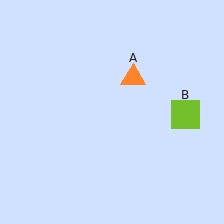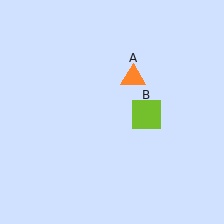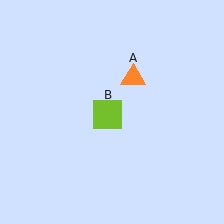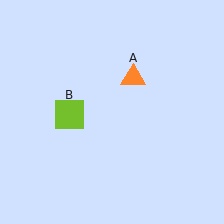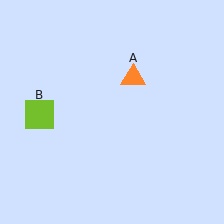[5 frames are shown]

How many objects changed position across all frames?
1 object changed position: lime square (object B).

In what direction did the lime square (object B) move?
The lime square (object B) moved left.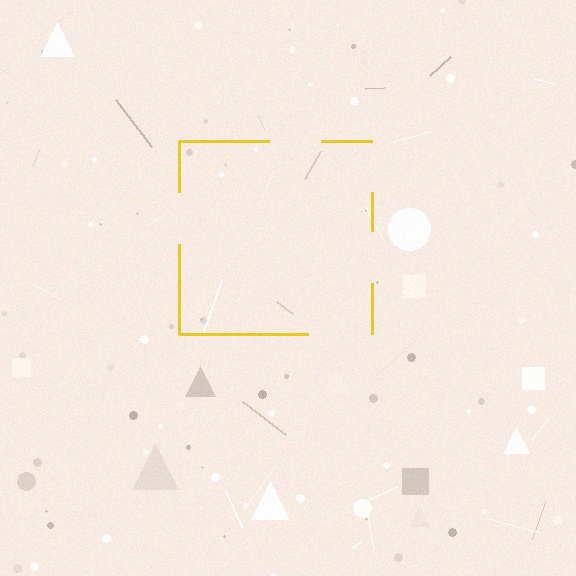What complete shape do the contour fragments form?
The contour fragments form a square.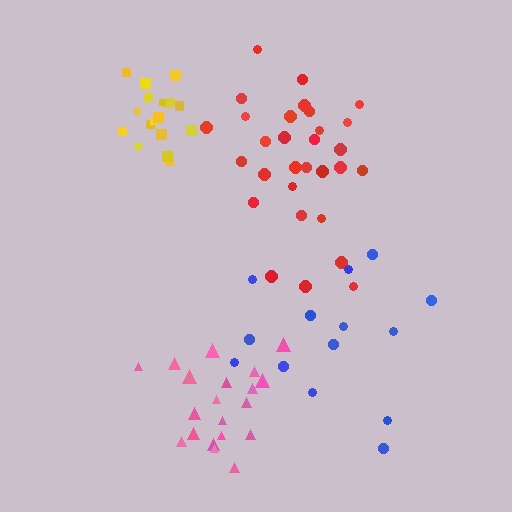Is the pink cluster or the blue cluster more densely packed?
Pink.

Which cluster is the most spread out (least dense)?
Blue.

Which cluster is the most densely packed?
Yellow.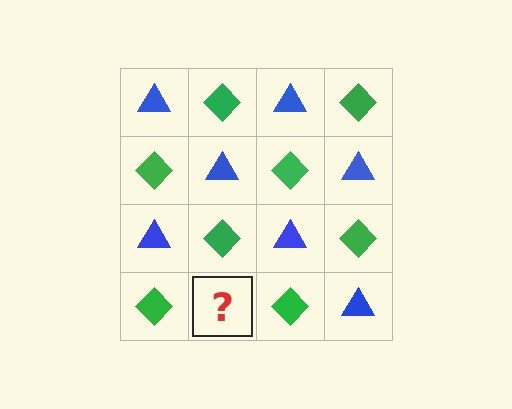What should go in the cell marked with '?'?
The missing cell should contain a blue triangle.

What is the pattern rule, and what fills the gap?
The rule is that it alternates blue triangle and green diamond in a checkerboard pattern. The gap should be filled with a blue triangle.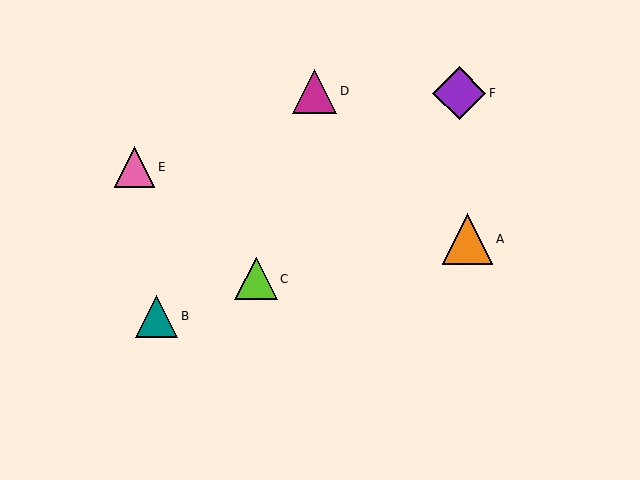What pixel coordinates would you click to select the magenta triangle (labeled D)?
Click at (315, 91) to select the magenta triangle D.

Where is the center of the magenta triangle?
The center of the magenta triangle is at (315, 91).